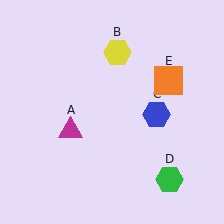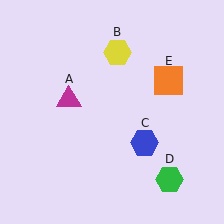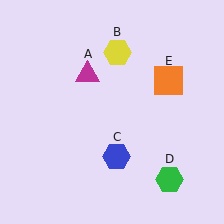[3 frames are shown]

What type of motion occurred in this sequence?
The magenta triangle (object A), blue hexagon (object C) rotated clockwise around the center of the scene.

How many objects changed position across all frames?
2 objects changed position: magenta triangle (object A), blue hexagon (object C).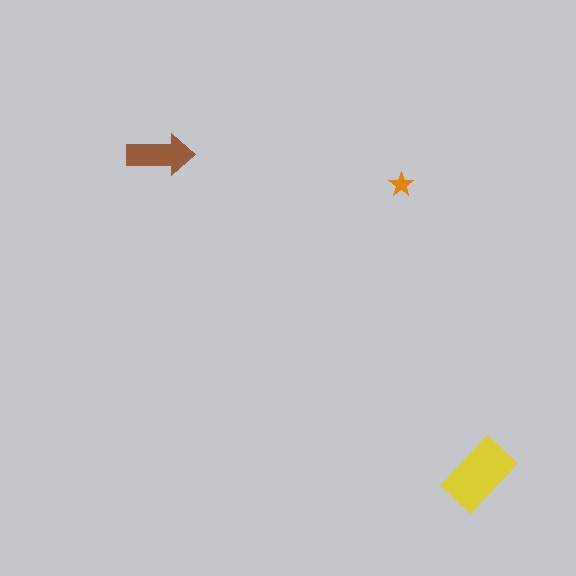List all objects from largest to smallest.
The yellow rectangle, the brown arrow, the orange star.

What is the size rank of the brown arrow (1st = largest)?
2nd.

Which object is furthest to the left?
The brown arrow is leftmost.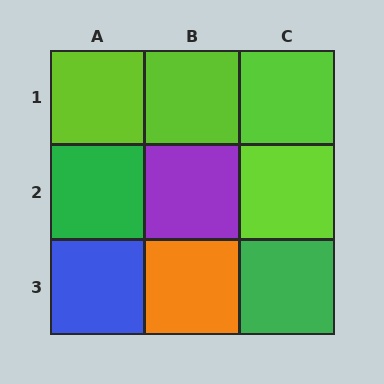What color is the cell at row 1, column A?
Lime.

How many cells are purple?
1 cell is purple.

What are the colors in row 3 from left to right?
Blue, orange, green.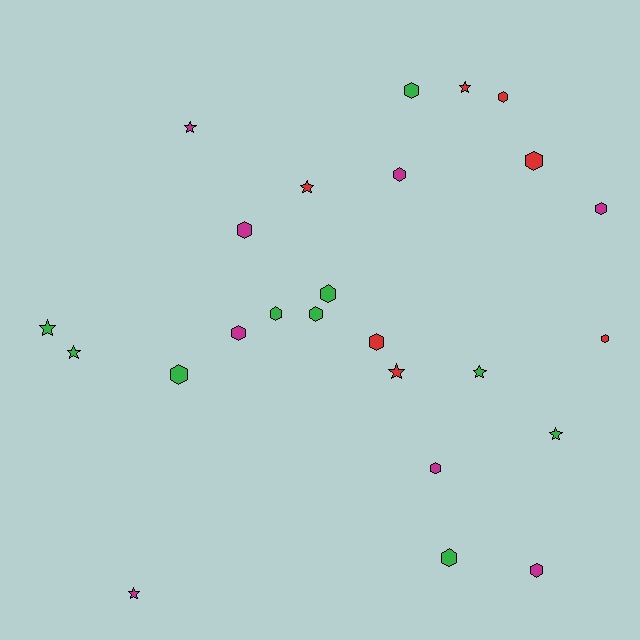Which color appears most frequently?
Green, with 10 objects.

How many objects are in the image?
There are 25 objects.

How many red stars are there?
There are 3 red stars.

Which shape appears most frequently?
Hexagon, with 16 objects.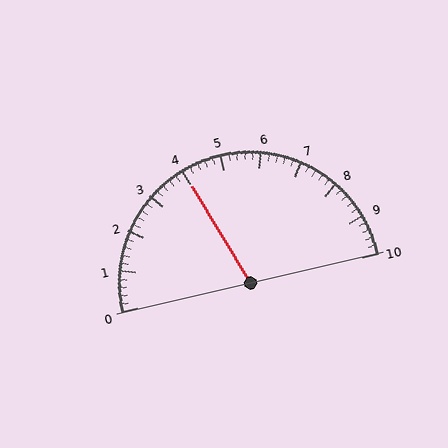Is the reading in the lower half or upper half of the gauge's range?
The reading is in the lower half of the range (0 to 10).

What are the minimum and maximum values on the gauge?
The gauge ranges from 0 to 10.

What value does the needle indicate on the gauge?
The needle indicates approximately 4.0.